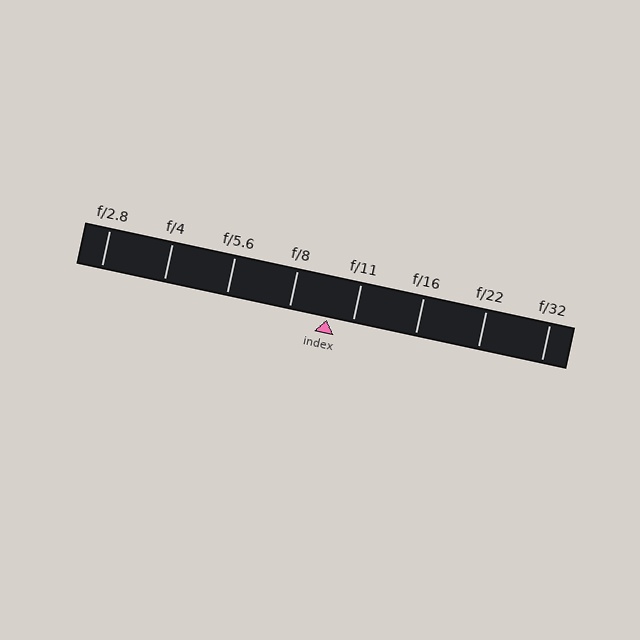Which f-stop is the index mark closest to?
The index mark is closest to f/11.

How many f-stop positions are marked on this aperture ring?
There are 8 f-stop positions marked.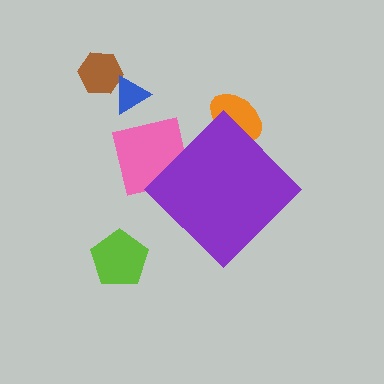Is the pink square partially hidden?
Yes, the pink square is partially hidden behind the purple diamond.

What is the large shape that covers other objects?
A purple diamond.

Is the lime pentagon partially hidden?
No, the lime pentagon is fully visible.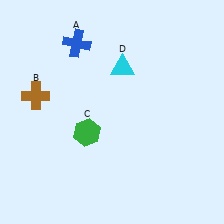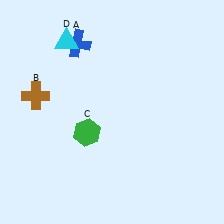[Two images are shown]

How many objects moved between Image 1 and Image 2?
1 object moved between the two images.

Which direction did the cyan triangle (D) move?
The cyan triangle (D) moved left.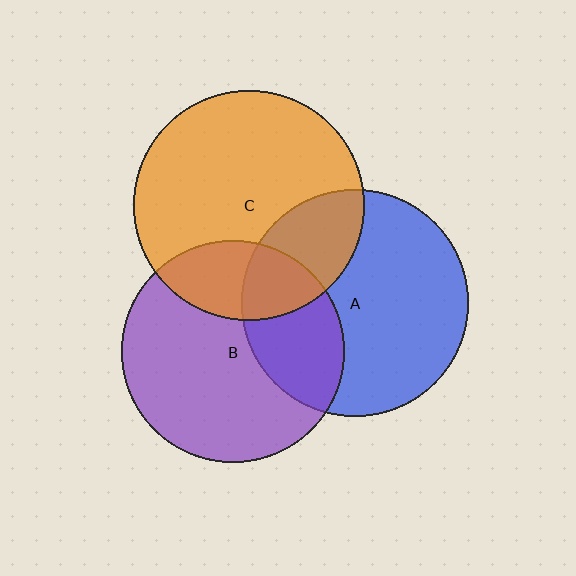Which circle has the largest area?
Circle C (orange).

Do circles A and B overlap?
Yes.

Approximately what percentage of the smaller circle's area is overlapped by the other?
Approximately 30%.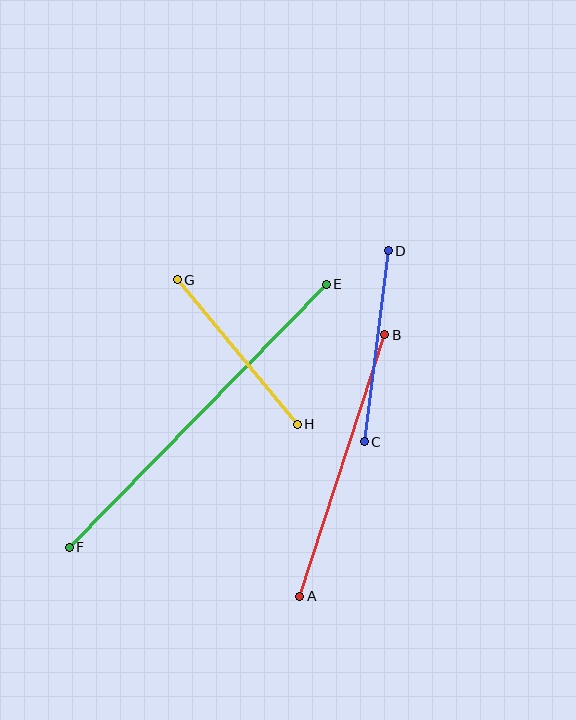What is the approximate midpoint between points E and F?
The midpoint is at approximately (198, 416) pixels.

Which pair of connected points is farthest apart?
Points E and F are farthest apart.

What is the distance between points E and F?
The distance is approximately 368 pixels.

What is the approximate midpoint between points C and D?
The midpoint is at approximately (376, 346) pixels.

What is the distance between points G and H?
The distance is approximately 188 pixels.